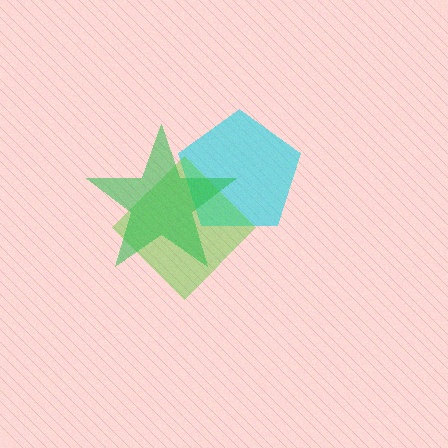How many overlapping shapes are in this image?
There are 3 overlapping shapes in the image.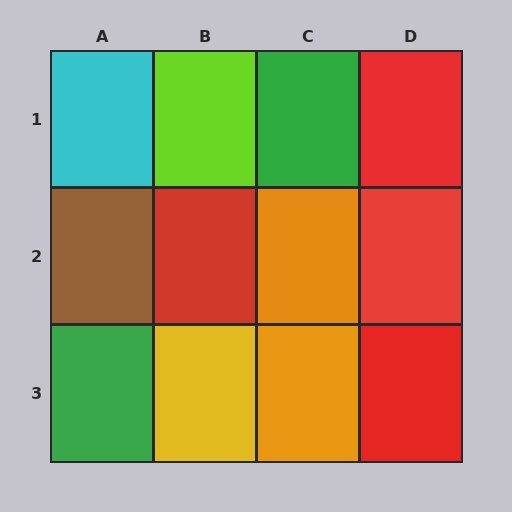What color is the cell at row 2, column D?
Red.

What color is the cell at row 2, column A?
Brown.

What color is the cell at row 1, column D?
Red.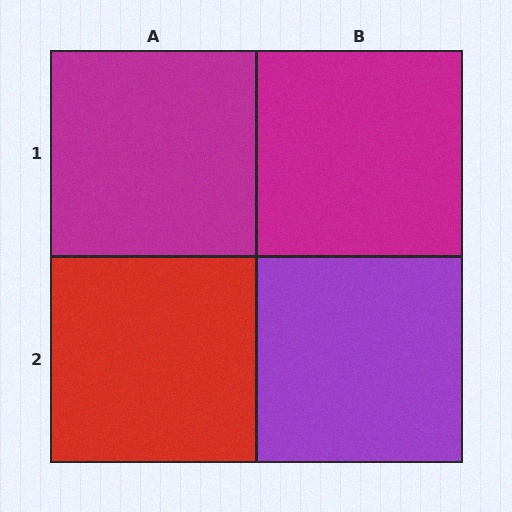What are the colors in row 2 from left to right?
Red, purple.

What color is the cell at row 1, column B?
Magenta.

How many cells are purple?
1 cell is purple.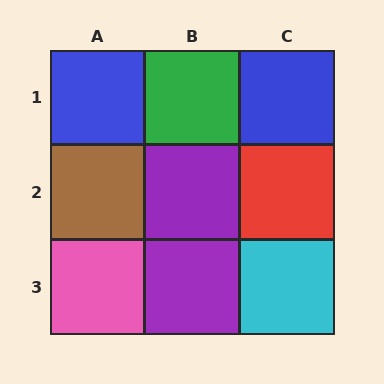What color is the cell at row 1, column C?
Blue.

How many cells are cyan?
1 cell is cyan.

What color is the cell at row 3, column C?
Cyan.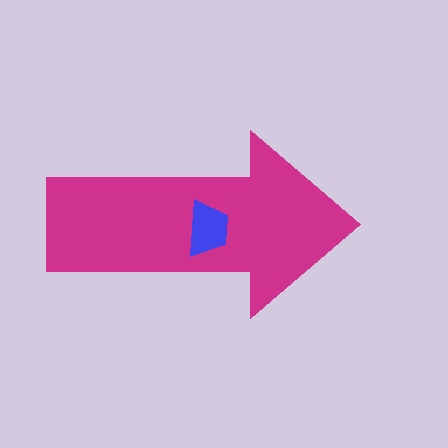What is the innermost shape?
The blue trapezoid.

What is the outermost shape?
The magenta arrow.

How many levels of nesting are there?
2.